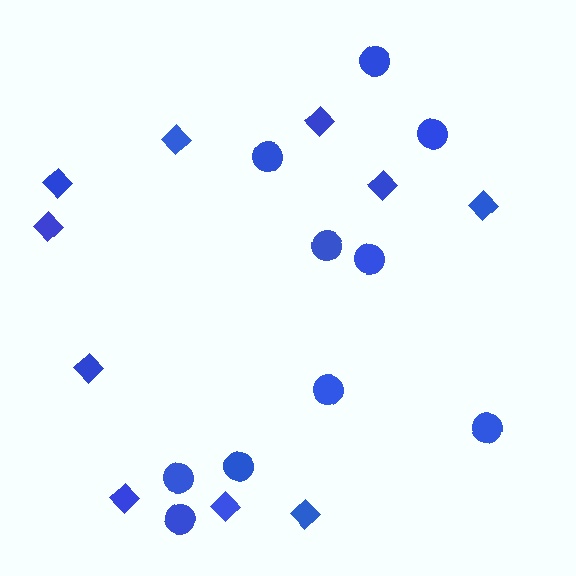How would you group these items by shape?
There are 2 groups: one group of diamonds (10) and one group of circles (10).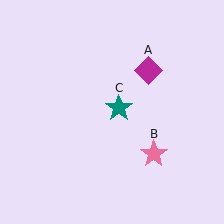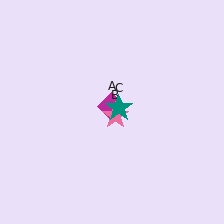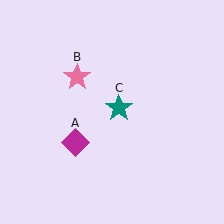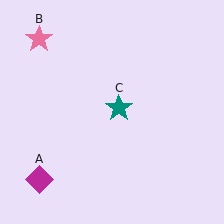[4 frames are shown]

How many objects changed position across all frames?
2 objects changed position: magenta diamond (object A), pink star (object B).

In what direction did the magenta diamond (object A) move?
The magenta diamond (object A) moved down and to the left.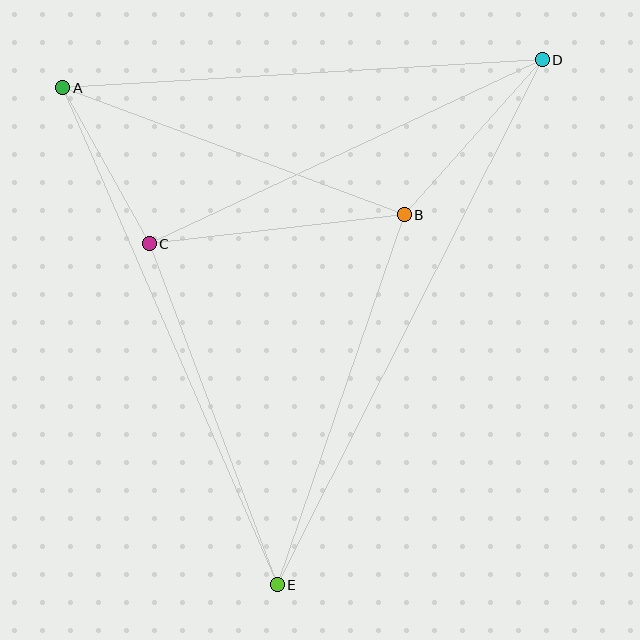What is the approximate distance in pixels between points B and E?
The distance between B and E is approximately 391 pixels.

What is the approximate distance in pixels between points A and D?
The distance between A and D is approximately 480 pixels.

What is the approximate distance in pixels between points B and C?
The distance between B and C is approximately 257 pixels.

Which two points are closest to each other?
Points A and C are closest to each other.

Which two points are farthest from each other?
Points D and E are farthest from each other.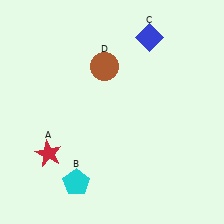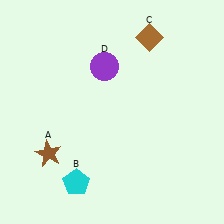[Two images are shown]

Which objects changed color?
A changed from red to brown. C changed from blue to brown. D changed from brown to purple.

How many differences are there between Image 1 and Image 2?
There are 3 differences between the two images.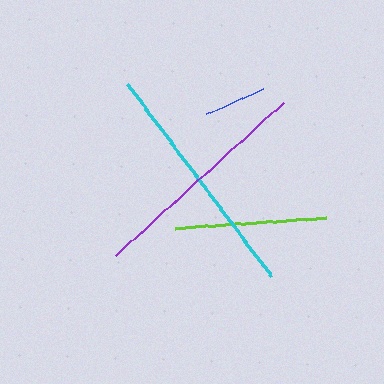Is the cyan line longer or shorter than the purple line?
The cyan line is longer than the purple line.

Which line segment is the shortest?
The blue line is the shortest at approximately 62 pixels.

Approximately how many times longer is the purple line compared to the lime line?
The purple line is approximately 1.5 times the length of the lime line.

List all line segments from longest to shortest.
From longest to shortest: cyan, purple, lime, blue.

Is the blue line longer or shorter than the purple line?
The purple line is longer than the blue line.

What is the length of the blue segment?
The blue segment is approximately 62 pixels long.